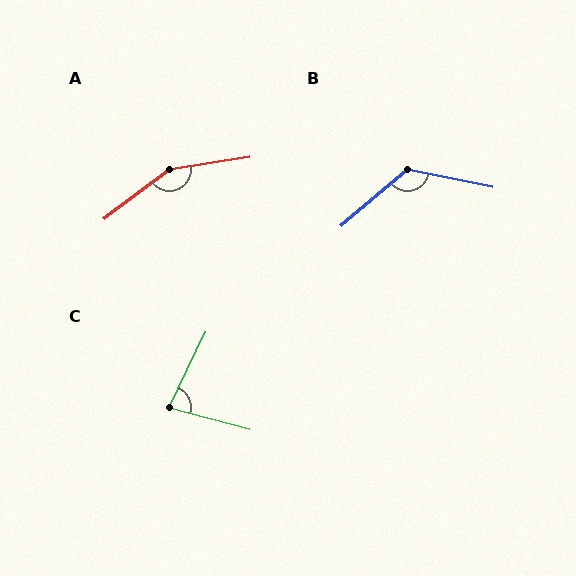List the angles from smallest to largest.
C (79°), B (128°), A (152°).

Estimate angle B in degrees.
Approximately 128 degrees.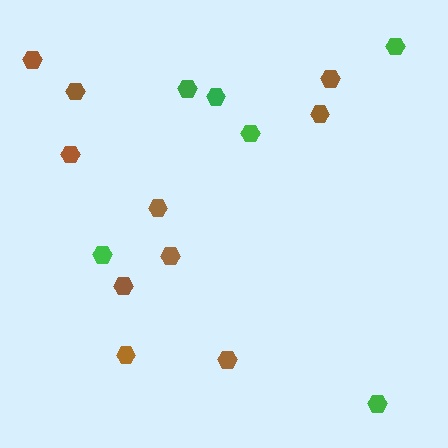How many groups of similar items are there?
There are 2 groups: one group of green hexagons (6) and one group of brown hexagons (10).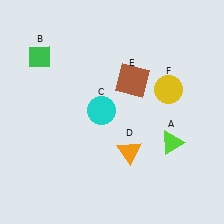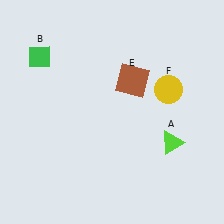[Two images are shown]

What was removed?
The cyan circle (C), the orange triangle (D) were removed in Image 2.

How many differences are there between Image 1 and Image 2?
There are 2 differences between the two images.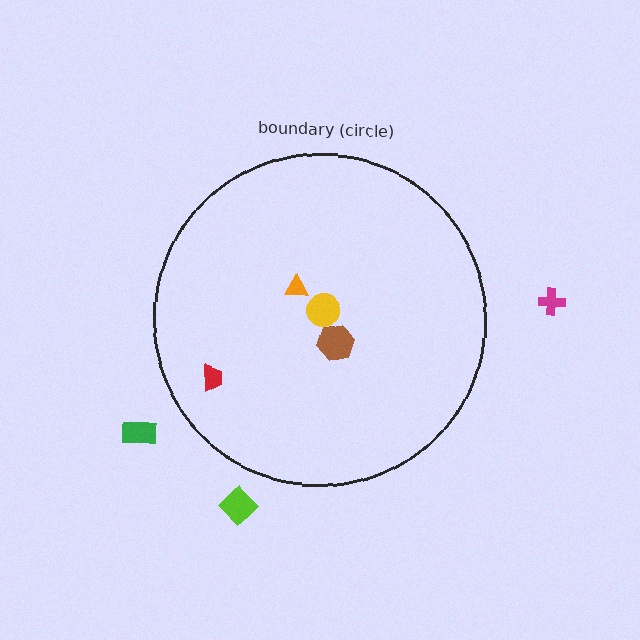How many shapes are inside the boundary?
4 inside, 3 outside.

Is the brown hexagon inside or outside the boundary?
Inside.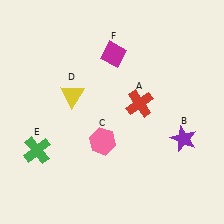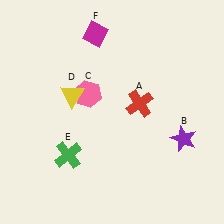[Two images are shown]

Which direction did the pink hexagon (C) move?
The pink hexagon (C) moved up.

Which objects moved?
The objects that moved are: the pink hexagon (C), the green cross (E), the magenta diamond (F).